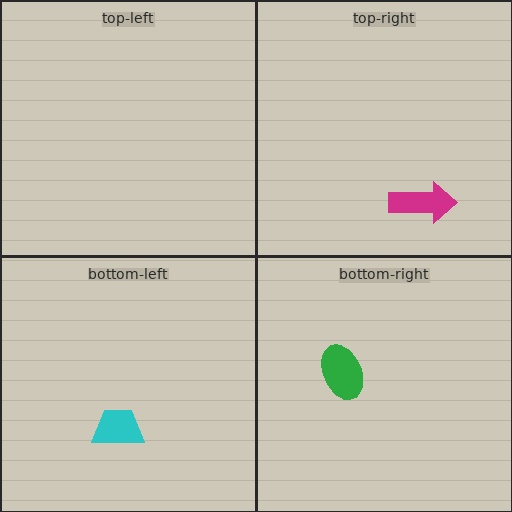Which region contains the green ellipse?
The bottom-right region.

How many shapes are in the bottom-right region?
1.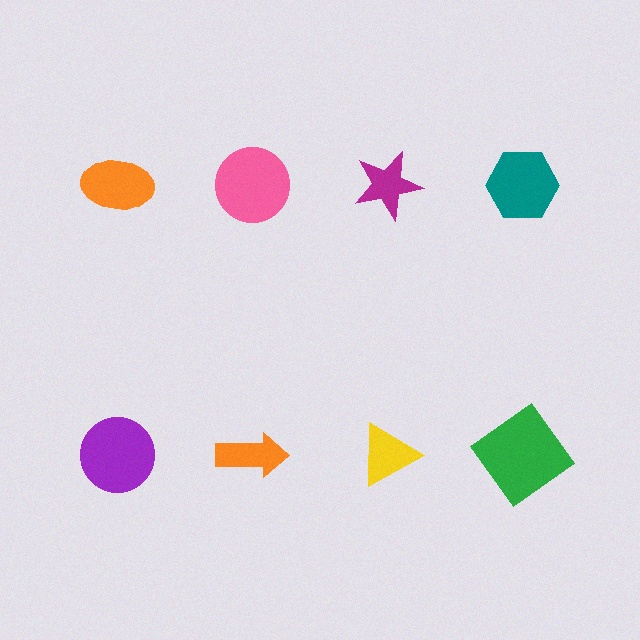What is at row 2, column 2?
An orange arrow.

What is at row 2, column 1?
A purple circle.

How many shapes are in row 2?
4 shapes.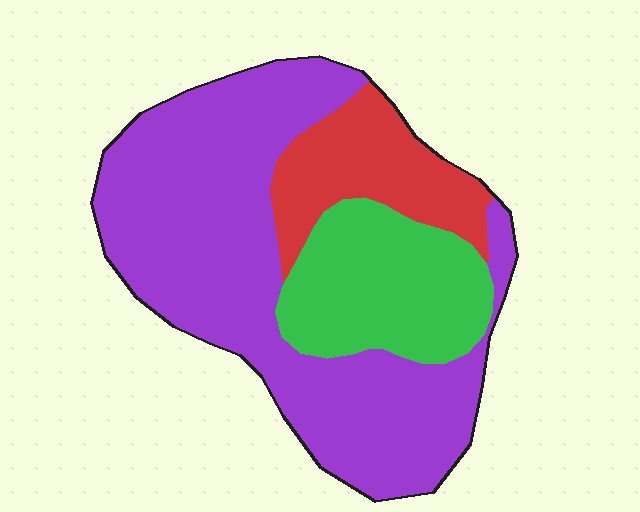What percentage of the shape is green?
Green covers around 20% of the shape.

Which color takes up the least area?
Red, at roughly 15%.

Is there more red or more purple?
Purple.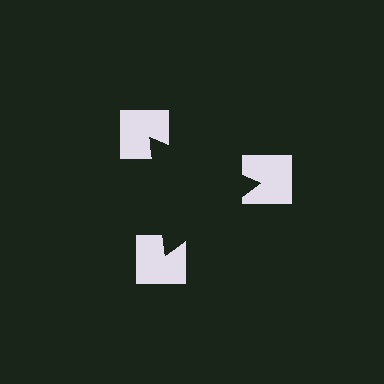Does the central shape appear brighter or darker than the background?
It typically appears slightly darker than the background, even though no actual brightness change is drawn.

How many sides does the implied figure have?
3 sides.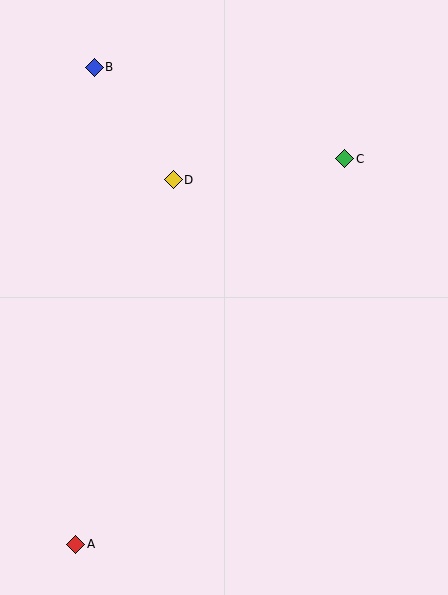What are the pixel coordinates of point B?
Point B is at (94, 67).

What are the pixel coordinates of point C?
Point C is at (345, 159).